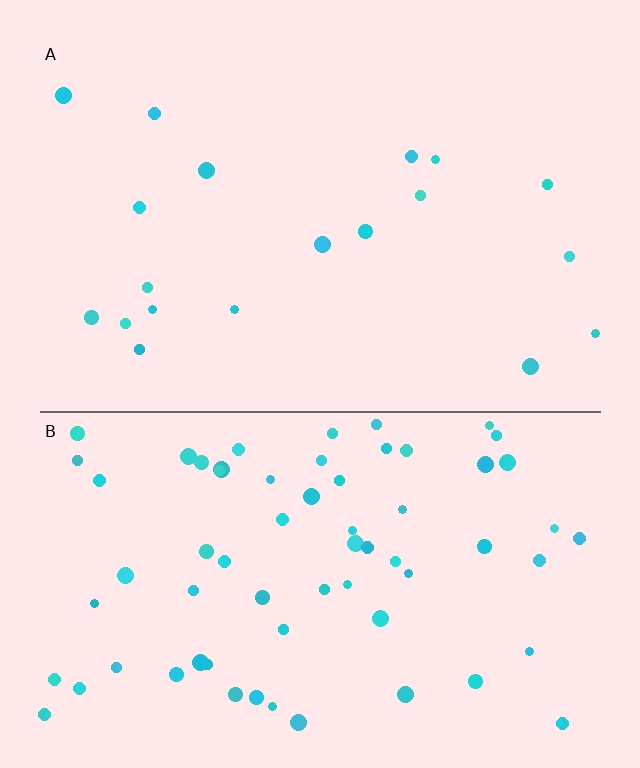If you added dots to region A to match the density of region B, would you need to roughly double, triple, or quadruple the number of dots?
Approximately triple.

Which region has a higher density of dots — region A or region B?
B (the bottom).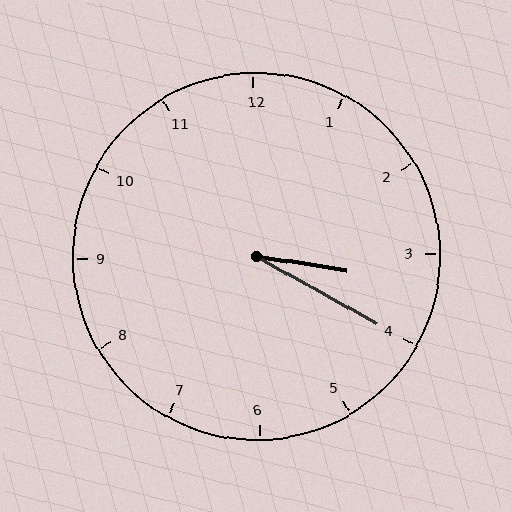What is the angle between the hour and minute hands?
Approximately 20 degrees.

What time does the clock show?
3:20.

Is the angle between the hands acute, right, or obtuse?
It is acute.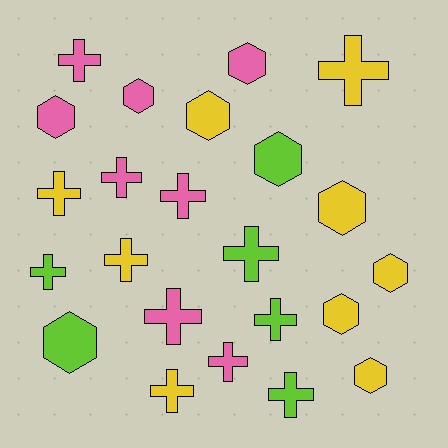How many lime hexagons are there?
There are 2 lime hexagons.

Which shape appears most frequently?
Cross, with 13 objects.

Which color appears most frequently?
Yellow, with 9 objects.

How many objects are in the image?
There are 23 objects.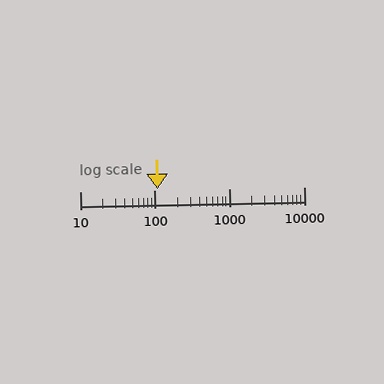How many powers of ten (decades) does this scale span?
The scale spans 3 decades, from 10 to 10000.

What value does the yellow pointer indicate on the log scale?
The pointer indicates approximately 110.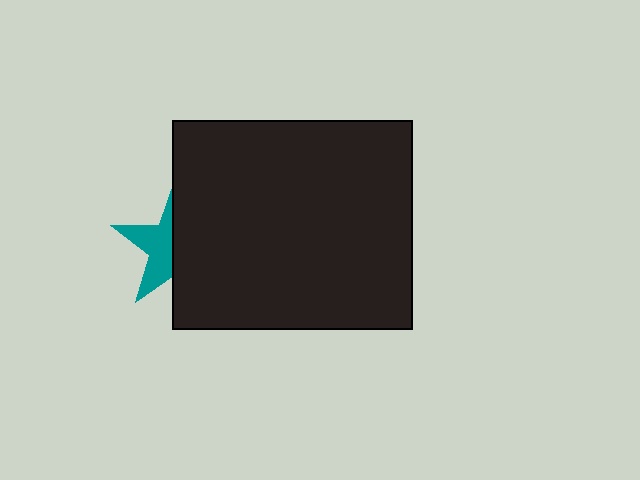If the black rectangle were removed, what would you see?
You would see the complete teal star.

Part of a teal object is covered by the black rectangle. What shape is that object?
It is a star.